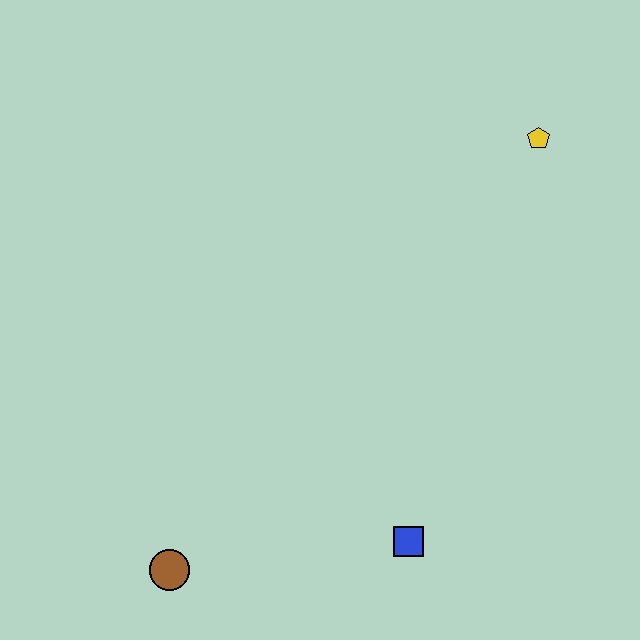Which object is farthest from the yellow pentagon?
The brown circle is farthest from the yellow pentagon.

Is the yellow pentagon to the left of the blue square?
No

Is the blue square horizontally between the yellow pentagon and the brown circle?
Yes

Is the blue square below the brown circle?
No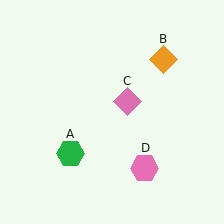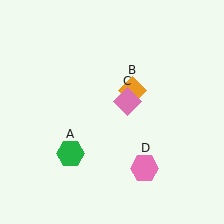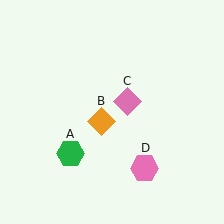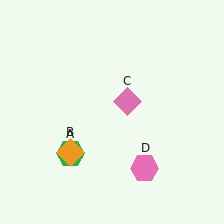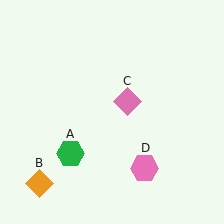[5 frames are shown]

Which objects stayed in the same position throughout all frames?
Green hexagon (object A) and pink diamond (object C) and pink hexagon (object D) remained stationary.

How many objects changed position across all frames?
1 object changed position: orange diamond (object B).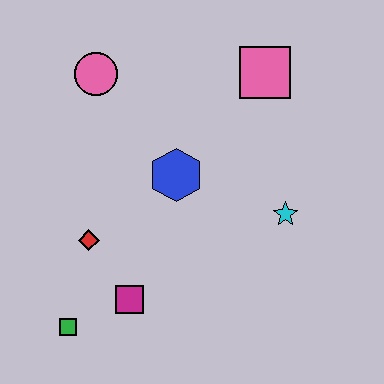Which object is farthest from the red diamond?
The pink square is farthest from the red diamond.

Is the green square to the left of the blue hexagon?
Yes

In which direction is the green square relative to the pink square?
The green square is below the pink square.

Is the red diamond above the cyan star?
No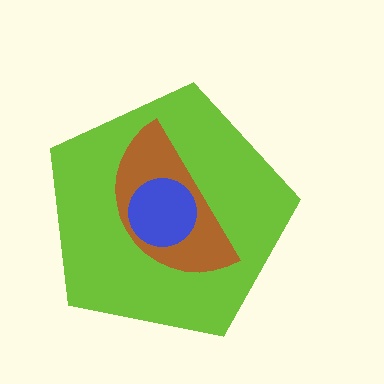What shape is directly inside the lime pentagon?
The brown semicircle.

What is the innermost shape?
The blue circle.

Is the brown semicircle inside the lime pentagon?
Yes.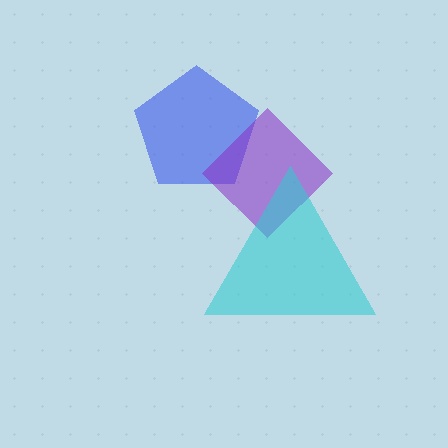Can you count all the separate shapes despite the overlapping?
Yes, there are 3 separate shapes.